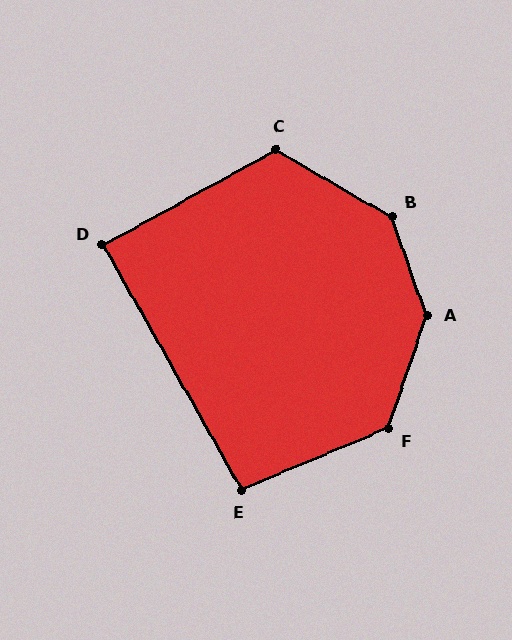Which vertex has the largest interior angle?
A, at approximately 142 degrees.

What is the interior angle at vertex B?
Approximately 139 degrees (obtuse).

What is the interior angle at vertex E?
Approximately 96 degrees (obtuse).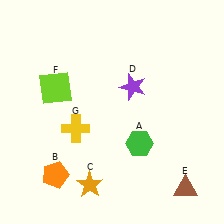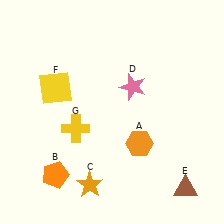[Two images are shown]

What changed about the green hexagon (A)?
In Image 1, A is green. In Image 2, it changed to orange.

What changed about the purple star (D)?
In Image 1, D is purple. In Image 2, it changed to pink.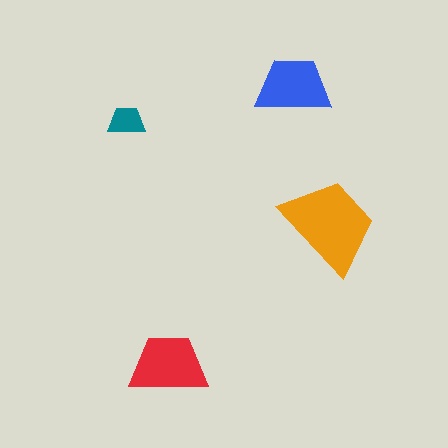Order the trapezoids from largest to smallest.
the orange one, the red one, the blue one, the teal one.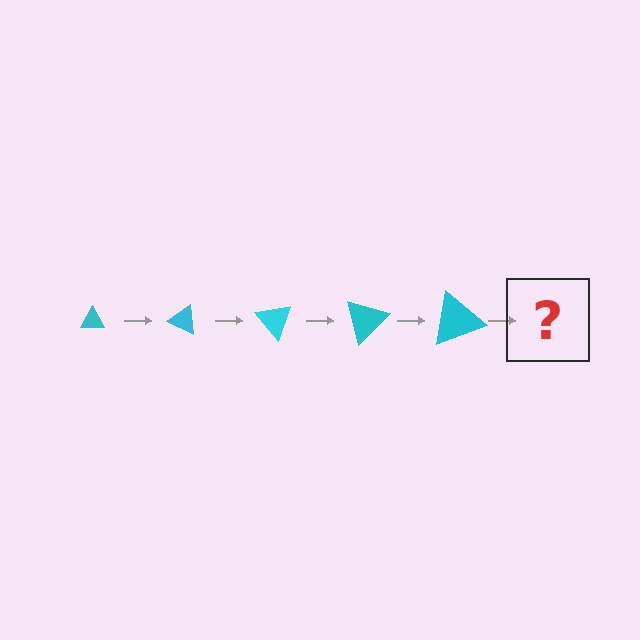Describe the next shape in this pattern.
It should be a triangle, larger than the previous one and rotated 125 degrees from the start.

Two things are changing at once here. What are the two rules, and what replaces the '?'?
The two rules are that the triangle grows larger each step and it rotates 25 degrees each step. The '?' should be a triangle, larger than the previous one and rotated 125 degrees from the start.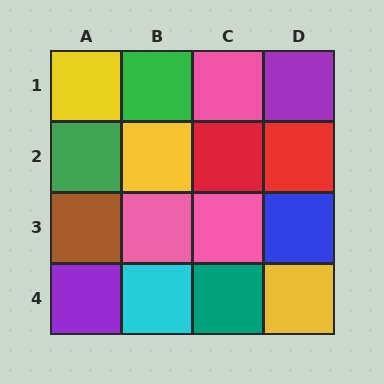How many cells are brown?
1 cell is brown.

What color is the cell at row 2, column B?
Yellow.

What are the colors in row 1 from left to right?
Yellow, green, pink, purple.